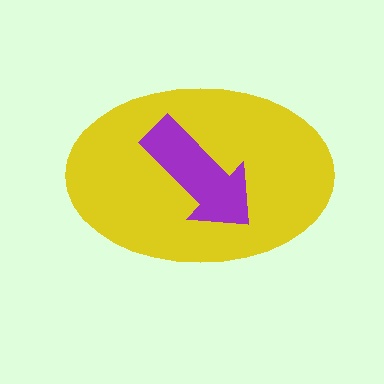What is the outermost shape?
The yellow ellipse.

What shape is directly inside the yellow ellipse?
The purple arrow.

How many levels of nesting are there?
2.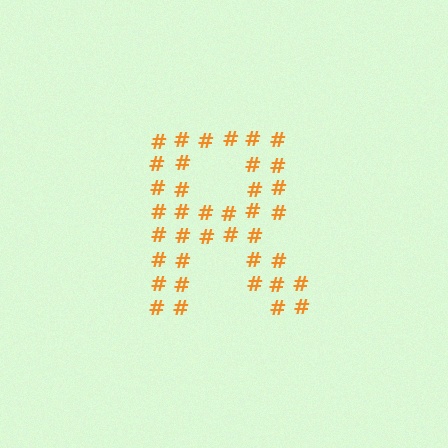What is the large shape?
The large shape is the letter R.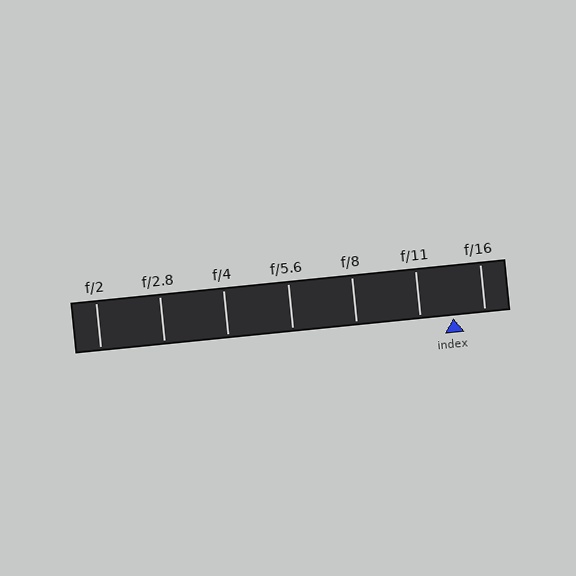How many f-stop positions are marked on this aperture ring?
There are 7 f-stop positions marked.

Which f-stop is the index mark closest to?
The index mark is closest to f/16.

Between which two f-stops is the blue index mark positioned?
The index mark is between f/11 and f/16.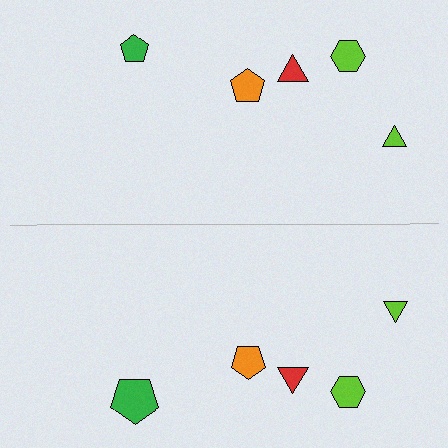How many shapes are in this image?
There are 10 shapes in this image.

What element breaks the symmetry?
The green pentagon on the bottom side has a different size than its mirror counterpart.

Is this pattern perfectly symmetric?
No, the pattern is not perfectly symmetric. The green pentagon on the bottom side has a different size than its mirror counterpart.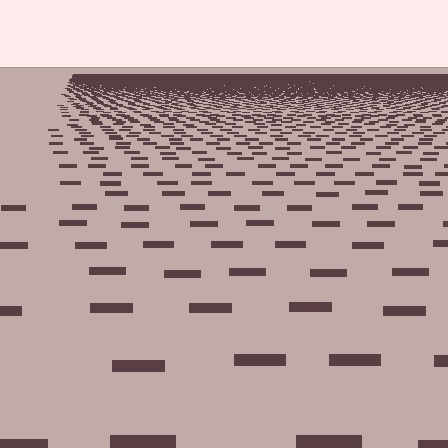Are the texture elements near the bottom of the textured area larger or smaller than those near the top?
Larger. Near the bottom, elements are closer to the viewer and appear at a bigger on-screen size.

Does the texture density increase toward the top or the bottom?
Density increases toward the top.